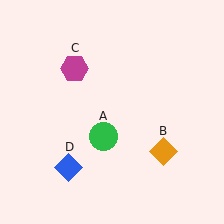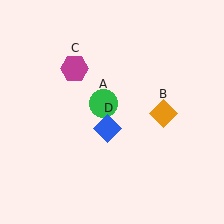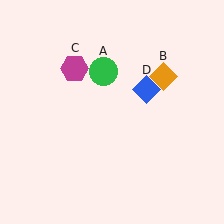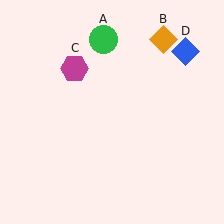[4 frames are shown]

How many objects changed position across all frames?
3 objects changed position: green circle (object A), orange diamond (object B), blue diamond (object D).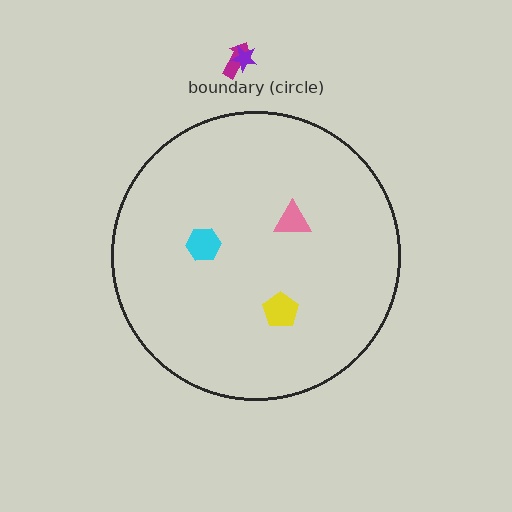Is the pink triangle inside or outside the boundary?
Inside.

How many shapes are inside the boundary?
3 inside, 2 outside.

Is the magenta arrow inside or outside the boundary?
Outside.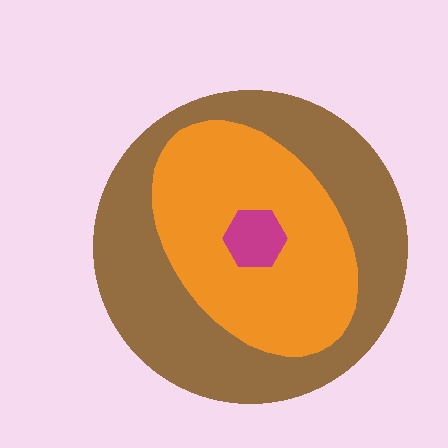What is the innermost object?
The magenta hexagon.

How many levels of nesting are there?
3.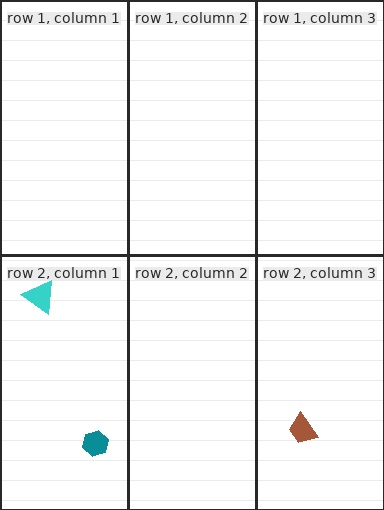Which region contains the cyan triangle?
The row 2, column 1 region.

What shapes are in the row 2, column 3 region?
The brown trapezoid.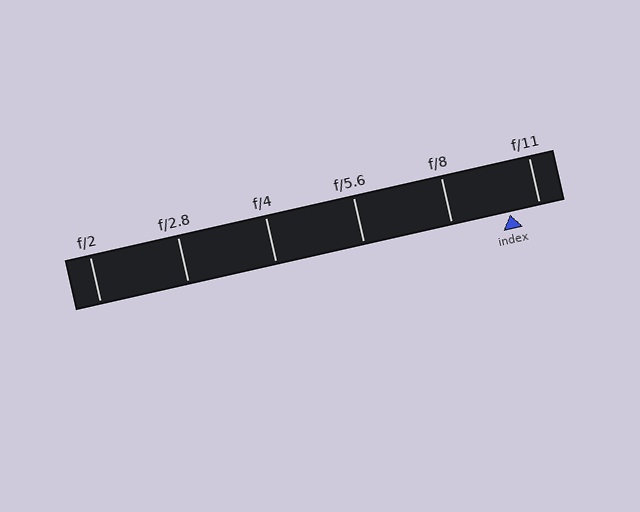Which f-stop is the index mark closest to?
The index mark is closest to f/11.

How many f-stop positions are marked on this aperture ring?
There are 6 f-stop positions marked.